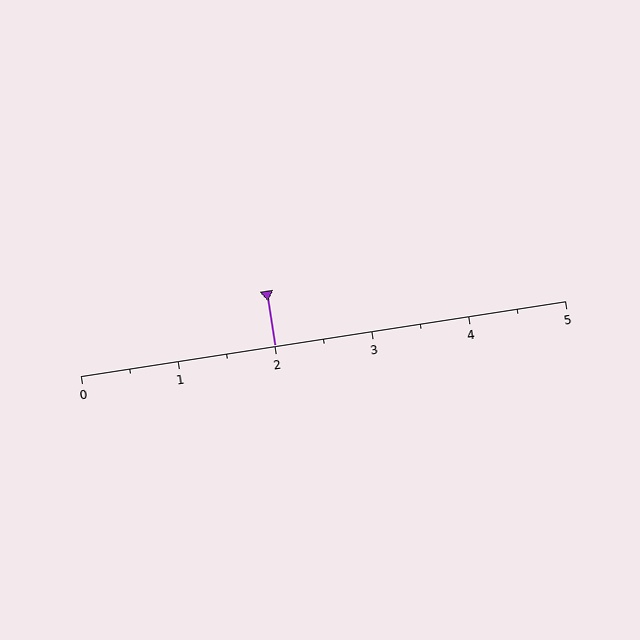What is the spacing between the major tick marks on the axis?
The major ticks are spaced 1 apart.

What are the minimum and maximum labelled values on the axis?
The axis runs from 0 to 5.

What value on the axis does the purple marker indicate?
The marker indicates approximately 2.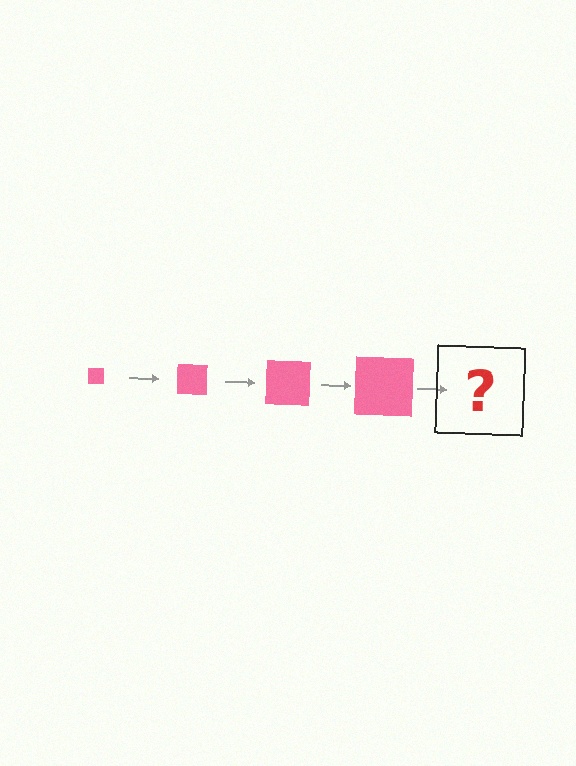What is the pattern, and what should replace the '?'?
The pattern is that the square gets progressively larger each step. The '?' should be a pink square, larger than the previous one.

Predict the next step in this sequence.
The next step is a pink square, larger than the previous one.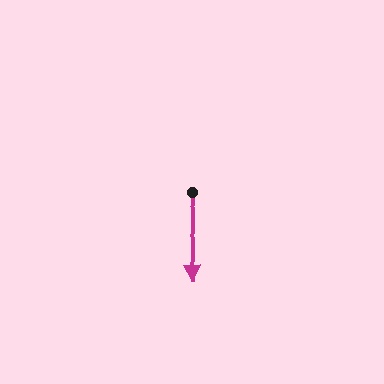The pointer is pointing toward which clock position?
Roughly 6 o'clock.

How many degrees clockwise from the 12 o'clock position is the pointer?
Approximately 178 degrees.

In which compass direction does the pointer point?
South.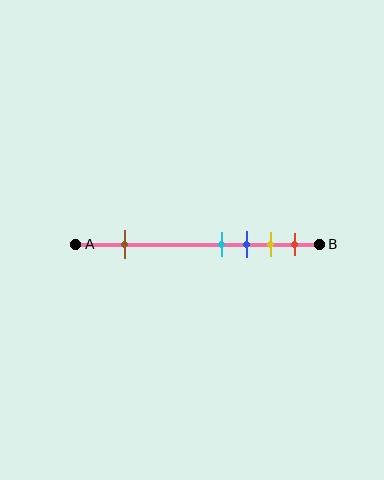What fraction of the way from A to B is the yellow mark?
The yellow mark is approximately 80% (0.8) of the way from A to B.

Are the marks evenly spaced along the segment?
No, the marks are not evenly spaced.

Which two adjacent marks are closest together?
The cyan and blue marks are the closest adjacent pair.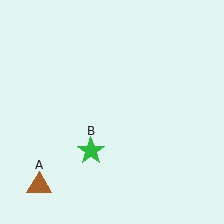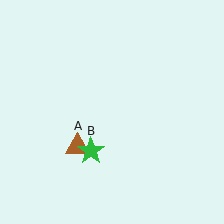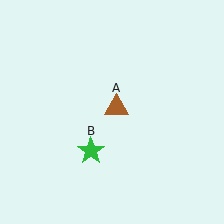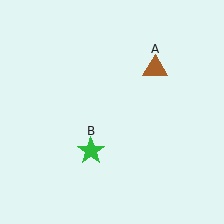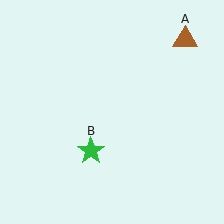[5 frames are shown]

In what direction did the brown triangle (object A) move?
The brown triangle (object A) moved up and to the right.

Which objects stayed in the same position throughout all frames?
Green star (object B) remained stationary.